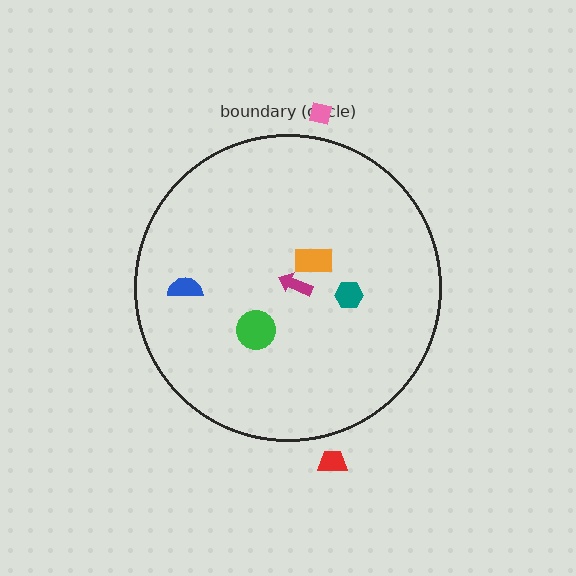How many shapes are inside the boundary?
5 inside, 2 outside.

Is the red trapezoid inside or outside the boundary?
Outside.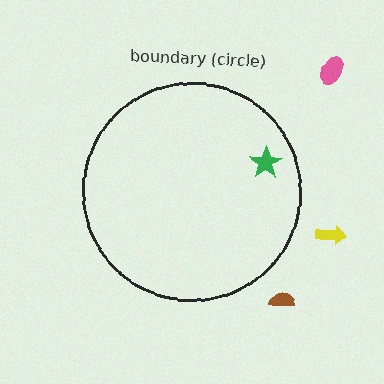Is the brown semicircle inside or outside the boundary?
Outside.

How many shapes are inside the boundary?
1 inside, 3 outside.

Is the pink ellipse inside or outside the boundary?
Outside.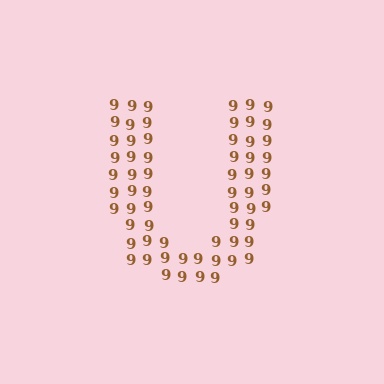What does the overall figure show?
The overall figure shows the letter U.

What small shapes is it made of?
It is made of small digit 9's.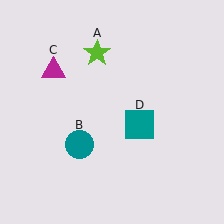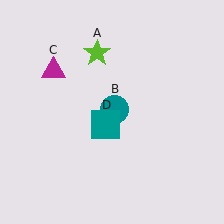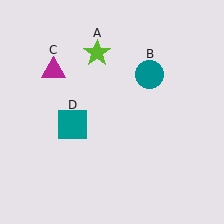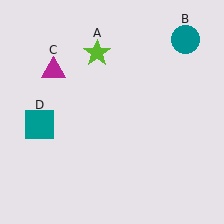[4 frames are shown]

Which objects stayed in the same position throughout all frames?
Lime star (object A) and magenta triangle (object C) remained stationary.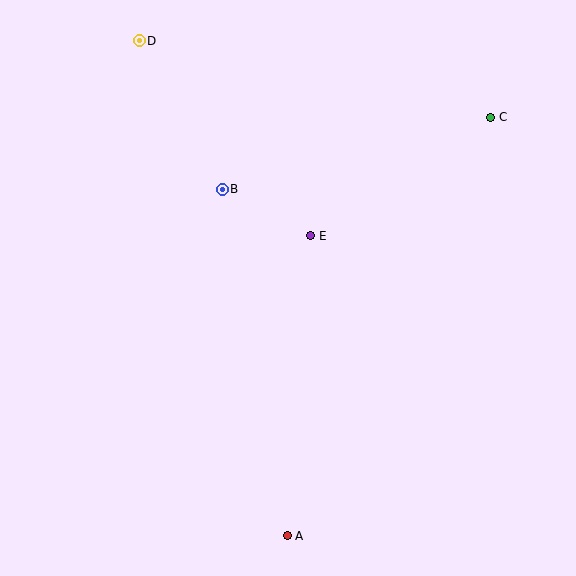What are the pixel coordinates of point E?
Point E is at (311, 236).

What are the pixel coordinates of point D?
Point D is at (139, 41).